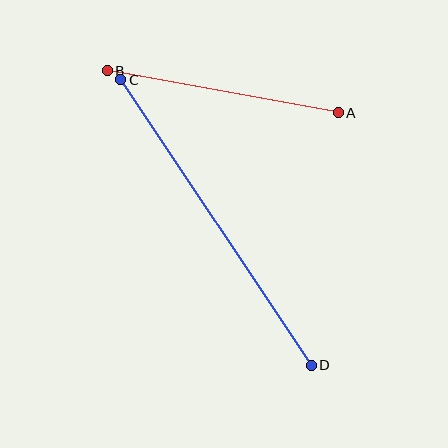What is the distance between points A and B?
The distance is approximately 235 pixels.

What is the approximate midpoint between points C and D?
The midpoint is at approximately (216, 223) pixels.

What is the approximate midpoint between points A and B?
The midpoint is at approximately (223, 92) pixels.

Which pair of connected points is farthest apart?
Points C and D are farthest apart.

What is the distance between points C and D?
The distance is approximately 343 pixels.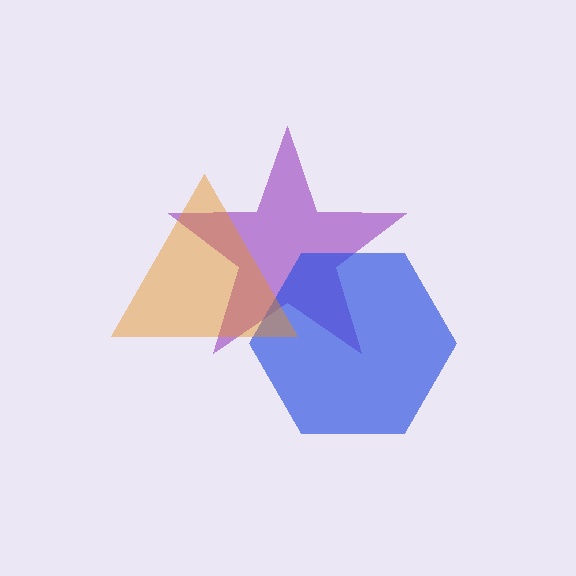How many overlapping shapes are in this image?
There are 3 overlapping shapes in the image.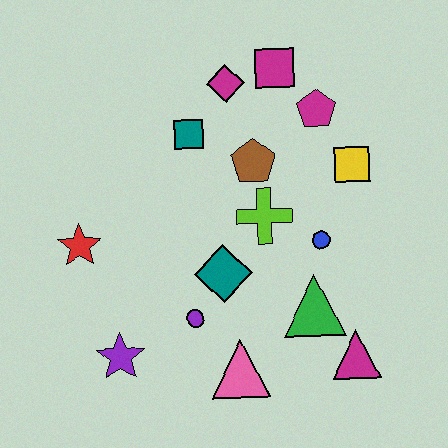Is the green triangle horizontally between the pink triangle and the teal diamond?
No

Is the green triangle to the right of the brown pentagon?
Yes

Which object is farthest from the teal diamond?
The magenta square is farthest from the teal diamond.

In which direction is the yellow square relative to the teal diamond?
The yellow square is to the right of the teal diamond.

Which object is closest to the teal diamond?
The purple circle is closest to the teal diamond.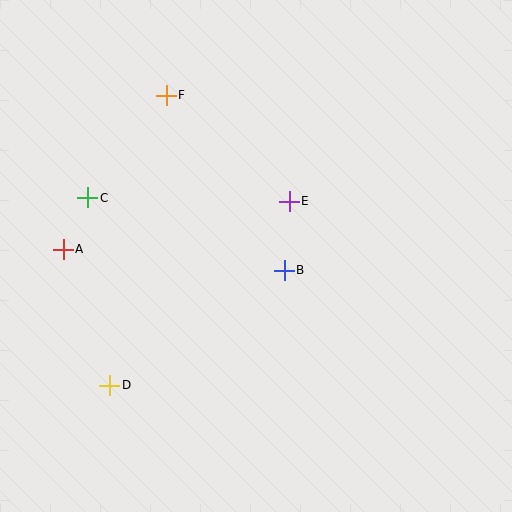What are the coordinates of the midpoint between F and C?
The midpoint between F and C is at (127, 147).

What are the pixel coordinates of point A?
Point A is at (63, 249).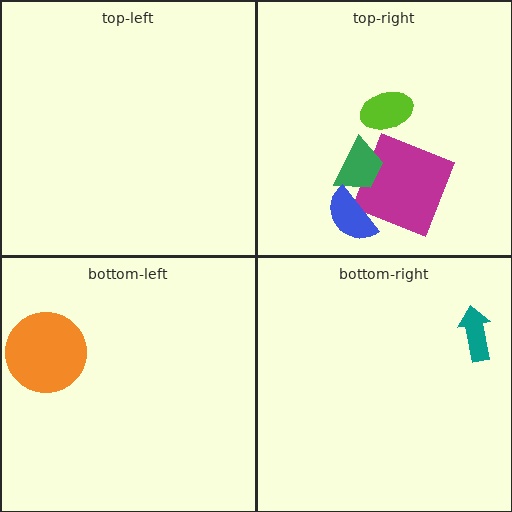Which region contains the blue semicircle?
The top-right region.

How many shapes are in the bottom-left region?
1.